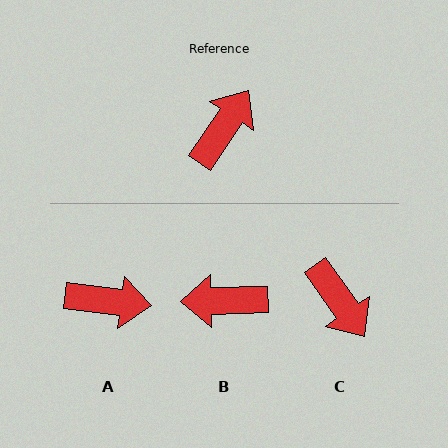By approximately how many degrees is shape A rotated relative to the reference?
Approximately 63 degrees clockwise.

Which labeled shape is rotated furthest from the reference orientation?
B, about 125 degrees away.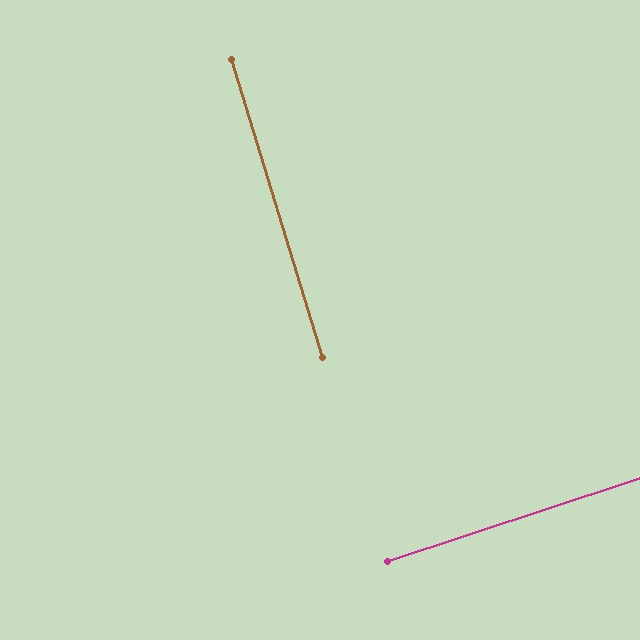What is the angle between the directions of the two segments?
Approximately 89 degrees.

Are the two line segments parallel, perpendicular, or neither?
Perpendicular — they meet at approximately 89°.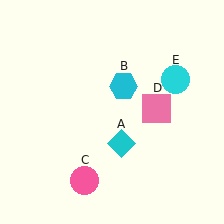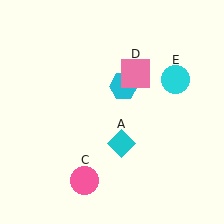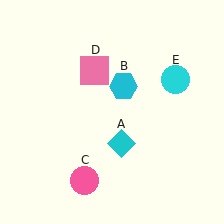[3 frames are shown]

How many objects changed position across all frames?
1 object changed position: pink square (object D).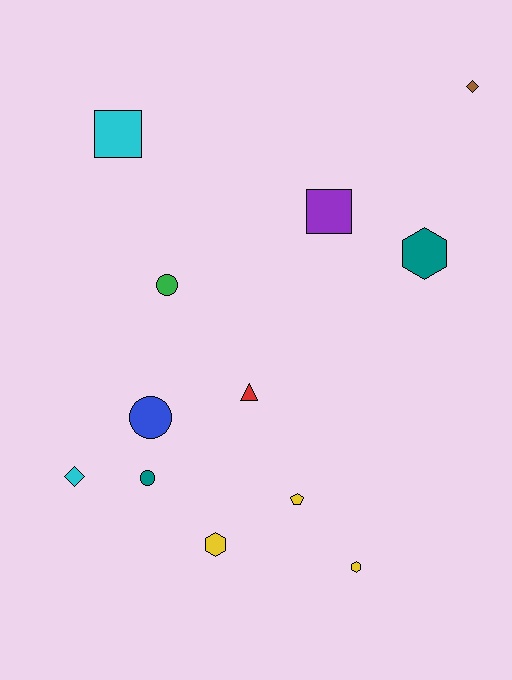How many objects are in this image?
There are 12 objects.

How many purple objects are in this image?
There is 1 purple object.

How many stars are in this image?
There are no stars.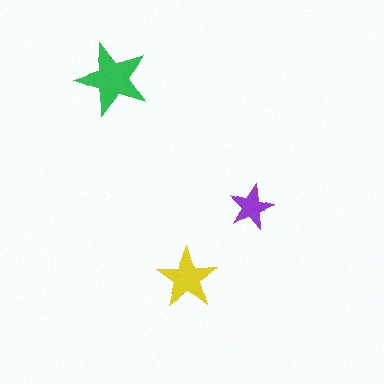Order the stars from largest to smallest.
the green one, the yellow one, the purple one.